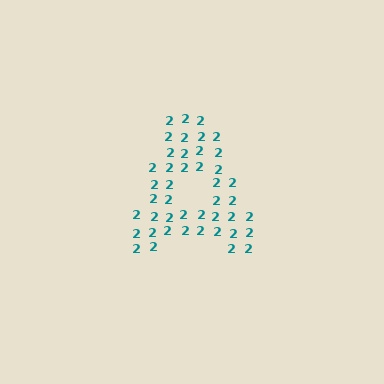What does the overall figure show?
The overall figure shows the letter A.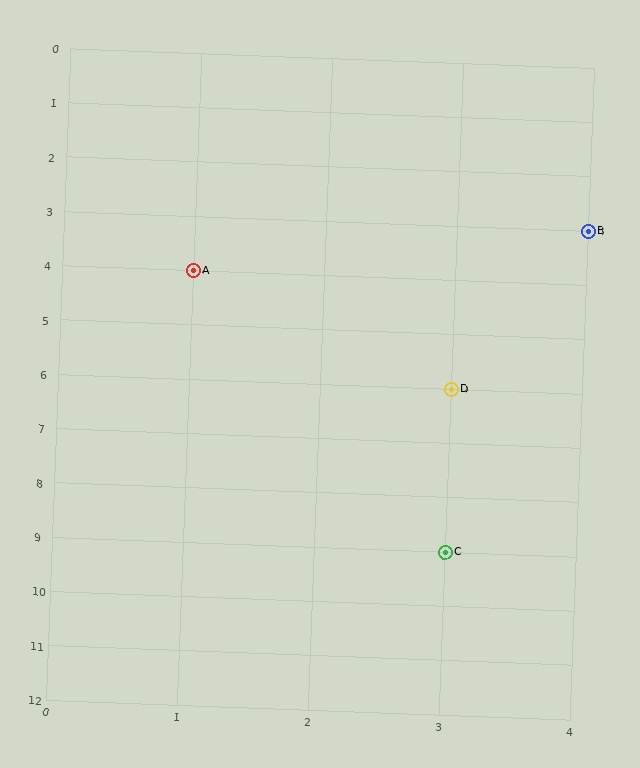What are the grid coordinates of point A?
Point A is at grid coordinates (1, 4).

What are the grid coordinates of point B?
Point B is at grid coordinates (4, 3).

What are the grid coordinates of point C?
Point C is at grid coordinates (3, 9).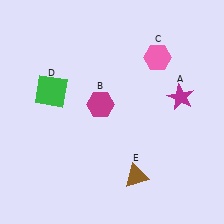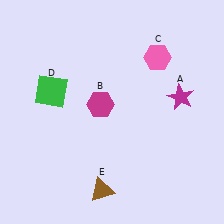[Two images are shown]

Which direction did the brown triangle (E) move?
The brown triangle (E) moved left.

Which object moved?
The brown triangle (E) moved left.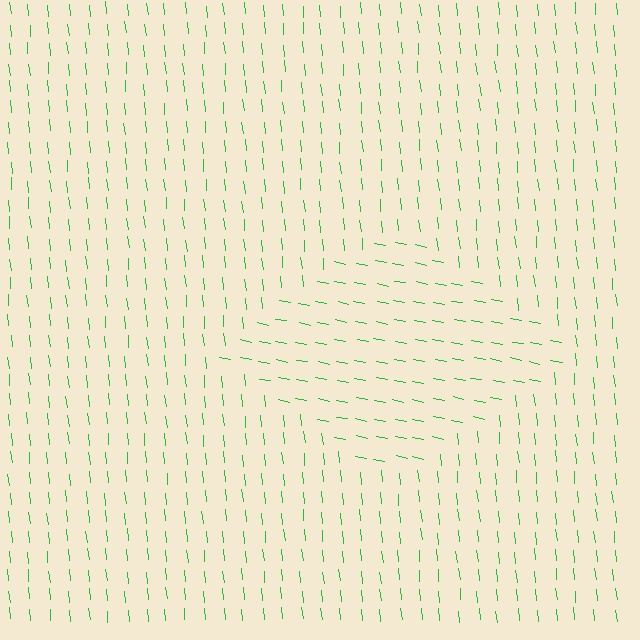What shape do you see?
I see a diamond.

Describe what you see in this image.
The image is filled with small green line segments. A diamond region in the image has lines oriented differently from the surrounding lines, creating a visible texture boundary.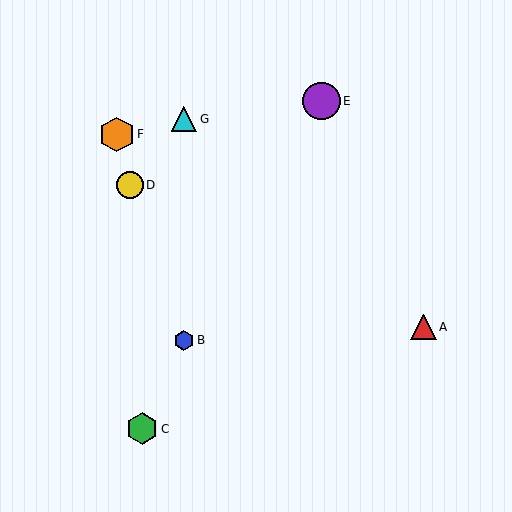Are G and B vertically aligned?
Yes, both are at x≈184.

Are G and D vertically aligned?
No, G is at x≈184 and D is at x≈130.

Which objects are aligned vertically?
Objects B, G are aligned vertically.